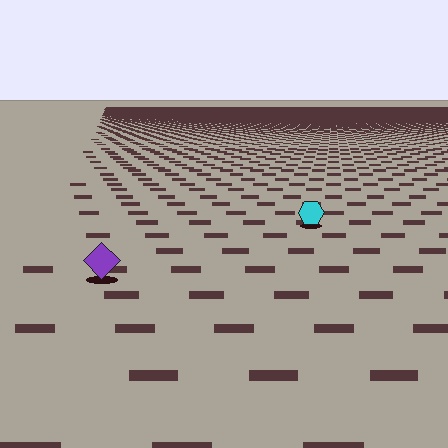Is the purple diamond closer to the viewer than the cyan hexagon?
Yes. The purple diamond is closer — you can tell from the texture gradient: the ground texture is coarser near it.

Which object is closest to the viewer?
The purple diamond is closest. The texture marks near it are larger and more spread out.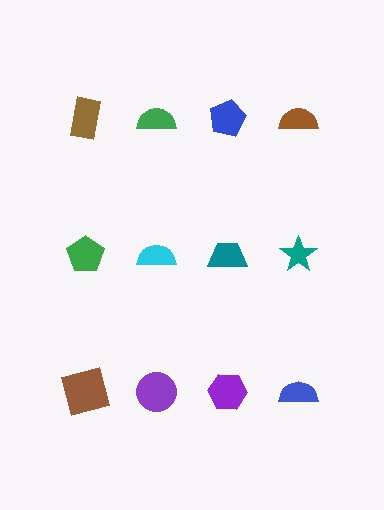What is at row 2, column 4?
A teal star.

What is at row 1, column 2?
A green semicircle.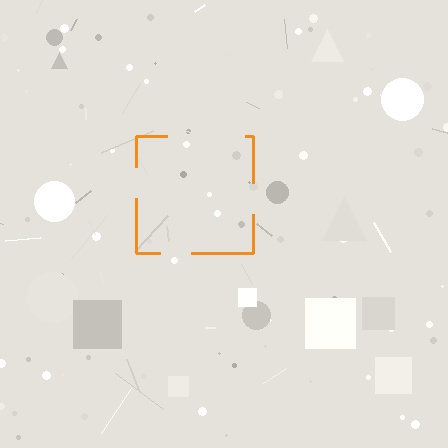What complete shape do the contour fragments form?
The contour fragments form a square.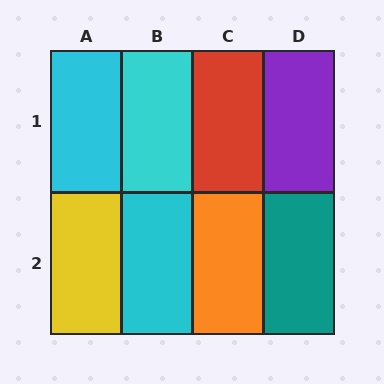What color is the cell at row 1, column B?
Cyan.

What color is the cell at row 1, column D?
Purple.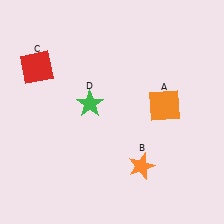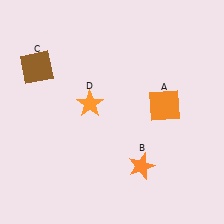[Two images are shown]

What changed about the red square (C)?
In Image 1, C is red. In Image 2, it changed to brown.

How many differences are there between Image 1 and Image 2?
There are 2 differences between the two images.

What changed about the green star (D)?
In Image 1, D is green. In Image 2, it changed to orange.